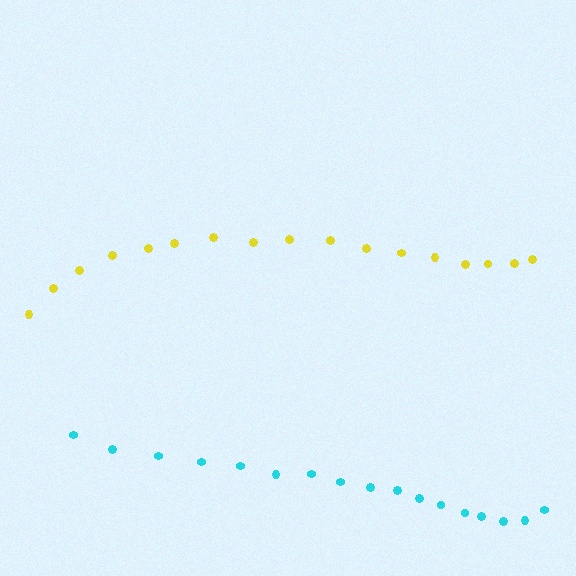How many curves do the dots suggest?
There are 2 distinct paths.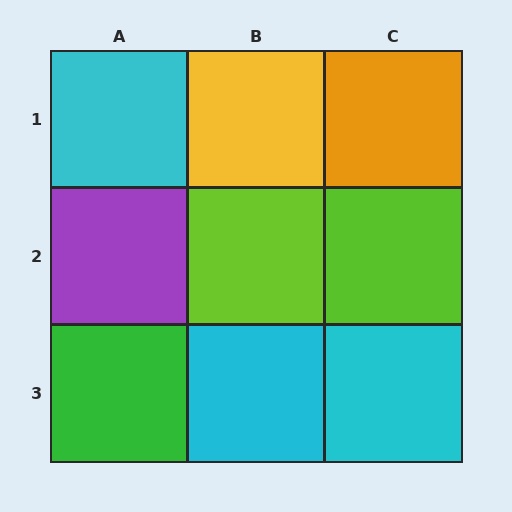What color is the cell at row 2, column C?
Lime.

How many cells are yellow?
1 cell is yellow.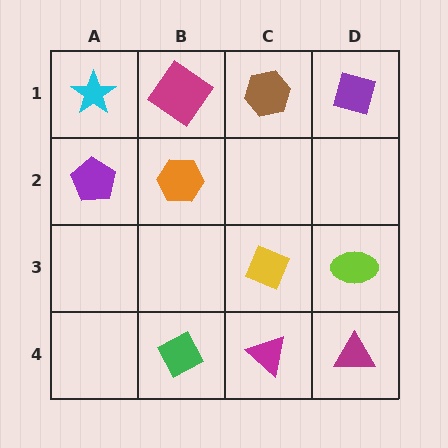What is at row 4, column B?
A green diamond.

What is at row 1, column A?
A cyan star.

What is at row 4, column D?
A magenta triangle.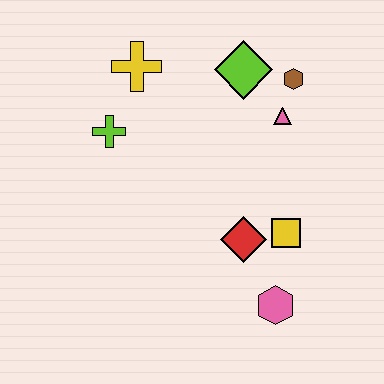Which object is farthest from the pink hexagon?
The yellow cross is farthest from the pink hexagon.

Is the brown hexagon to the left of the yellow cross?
No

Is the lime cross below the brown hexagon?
Yes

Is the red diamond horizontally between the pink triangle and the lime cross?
Yes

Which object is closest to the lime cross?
The yellow cross is closest to the lime cross.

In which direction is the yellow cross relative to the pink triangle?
The yellow cross is to the left of the pink triangle.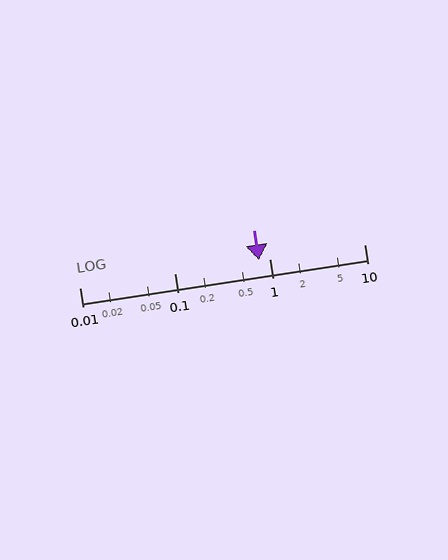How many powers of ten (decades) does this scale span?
The scale spans 3 decades, from 0.01 to 10.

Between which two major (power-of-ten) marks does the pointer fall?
The pointer is between 0.1 and 1.